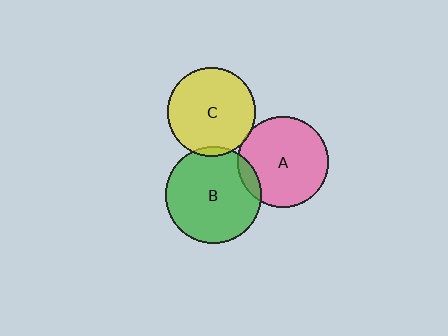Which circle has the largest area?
Circle B (green).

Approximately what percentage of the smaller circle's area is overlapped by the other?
Approximately 5%.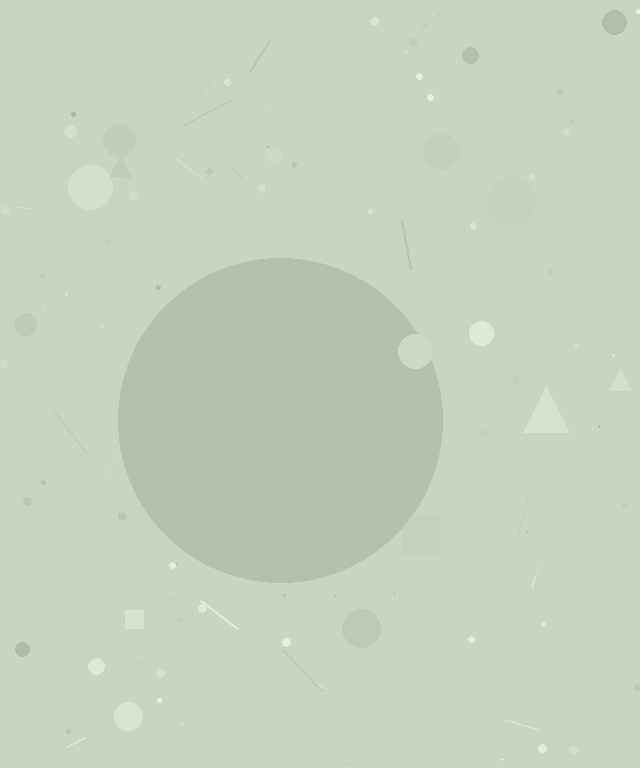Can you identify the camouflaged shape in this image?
The camouflaged shape is a circle.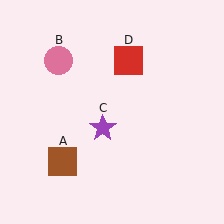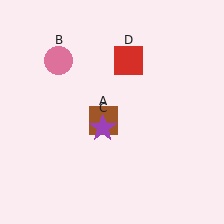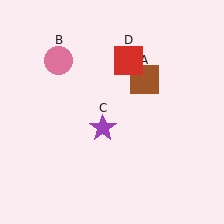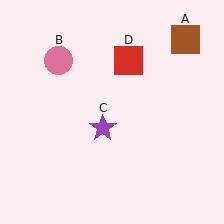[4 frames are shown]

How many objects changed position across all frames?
1 object changed position: brown square (object A).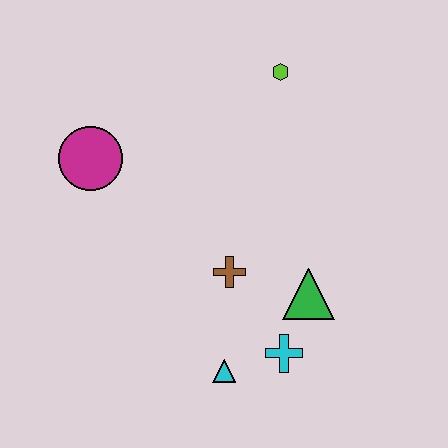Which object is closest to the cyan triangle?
The cyan cross is closest to the cyan triangle.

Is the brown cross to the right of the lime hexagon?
No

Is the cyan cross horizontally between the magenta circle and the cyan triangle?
No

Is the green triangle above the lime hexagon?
No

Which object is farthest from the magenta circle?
The cyan cross is farthest from the magenta circle.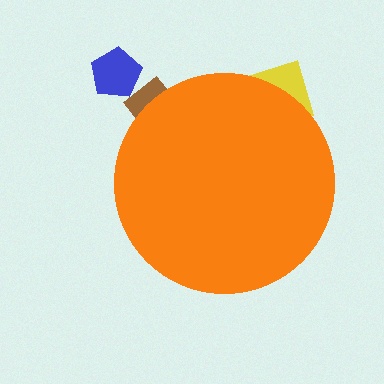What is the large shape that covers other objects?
An orange circle.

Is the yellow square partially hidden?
Yes, the yellow square is partially hidden behind the orange circle.